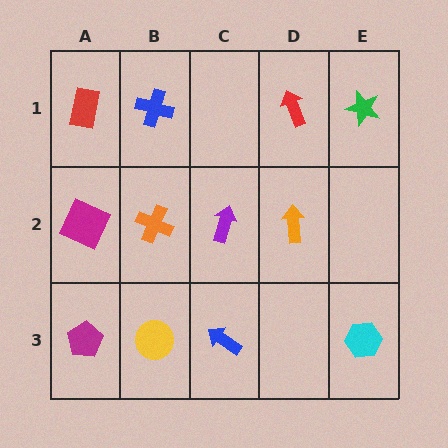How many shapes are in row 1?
4 shapes.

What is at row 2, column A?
A magenta square.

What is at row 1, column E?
A green star.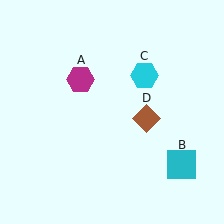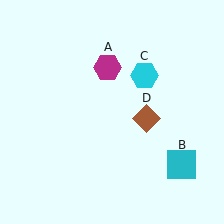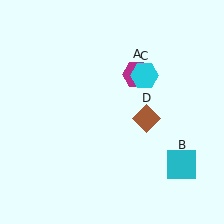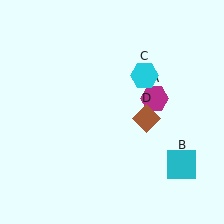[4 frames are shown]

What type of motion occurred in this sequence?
The magenta hexagon (object A) rotated clockwise around the center of the scene.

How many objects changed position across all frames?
1 object changed position: magenta hexagon (object A).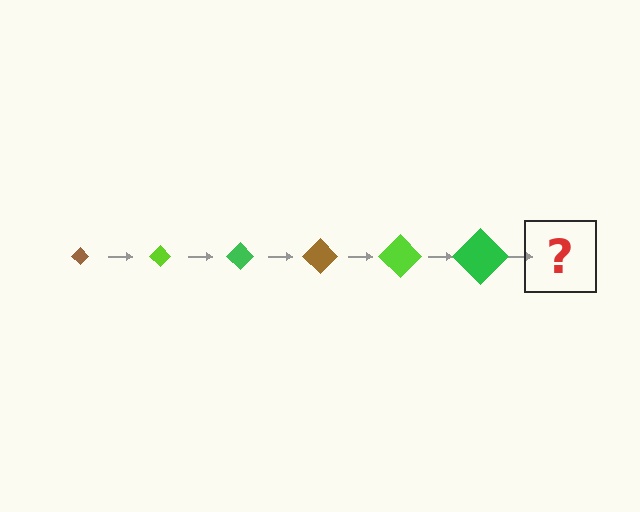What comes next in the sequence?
The next element should be a brown diamond, larger than the previous one.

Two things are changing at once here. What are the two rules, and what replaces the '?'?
The two rules are that the diamond grows larger each step and the color cycles through brown, lime, and green. The '?' should be a brown diamond, larger than the previous one.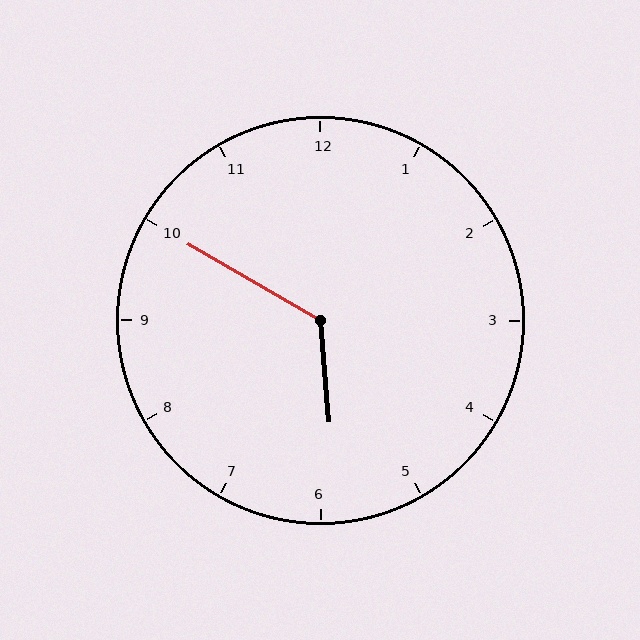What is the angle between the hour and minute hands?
Approximately 125 degrees.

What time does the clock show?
5:50.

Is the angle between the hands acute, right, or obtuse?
It is obtuse.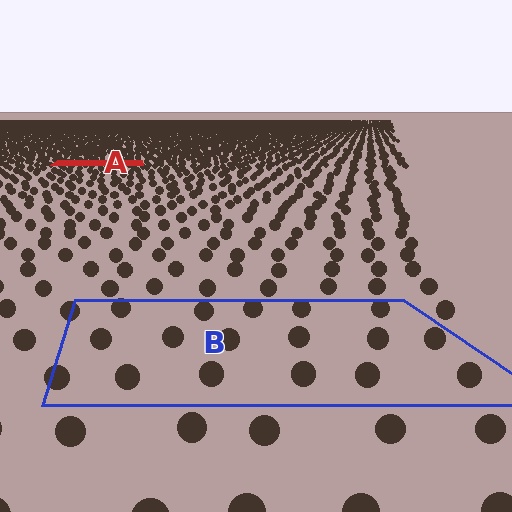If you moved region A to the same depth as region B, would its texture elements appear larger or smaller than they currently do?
They would appear larger. At a closer depth, the same texture elements are projected at a bigger on-screen size.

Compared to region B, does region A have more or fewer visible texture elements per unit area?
Region A has more texture elements per unit area — they are packed more densely because it is farther away.